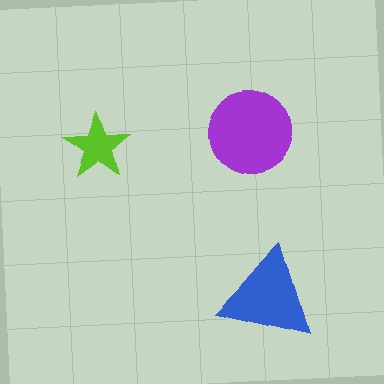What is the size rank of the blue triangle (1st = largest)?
2nd.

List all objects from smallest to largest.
The lime star, the blue triangle, the purple circle.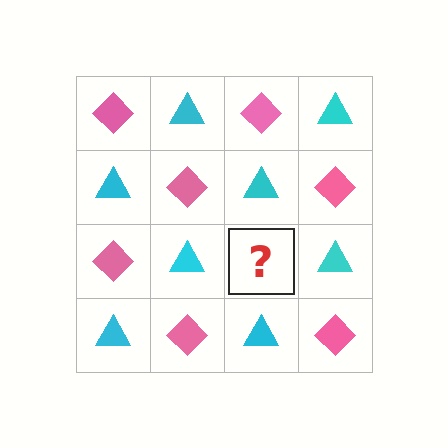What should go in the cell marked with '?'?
The missing cell should contain a pink diamond.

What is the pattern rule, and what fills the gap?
The rule is that it alternates pink diamond and cyan triangle in a checkerboard pattern. The gap should be filled with a pink diamond.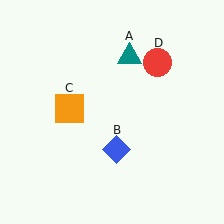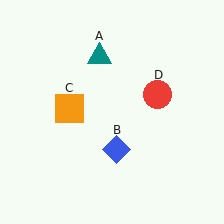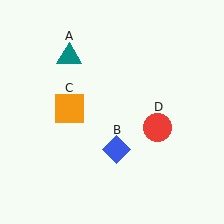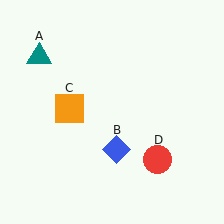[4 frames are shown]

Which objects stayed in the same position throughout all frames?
Blue diamond (object B) and orange square (object C) remained stationary.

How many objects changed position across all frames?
2 objects changed position: teal triangle (object A), red circle (object D).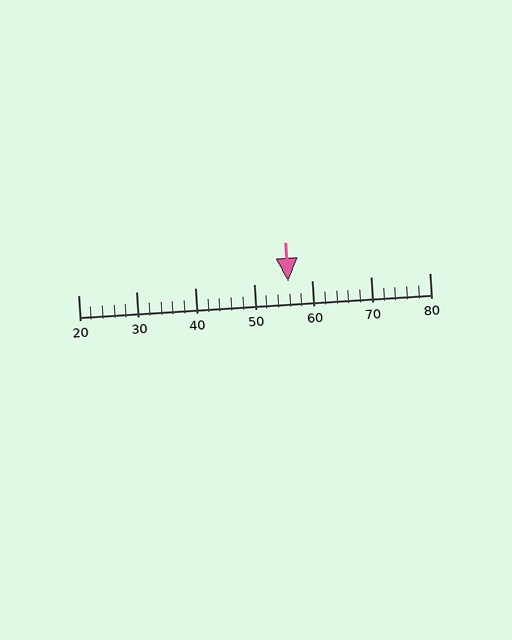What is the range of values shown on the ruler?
The ruler shows values from 20 to 80.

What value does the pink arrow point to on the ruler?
The pink arrow points to approximately 56.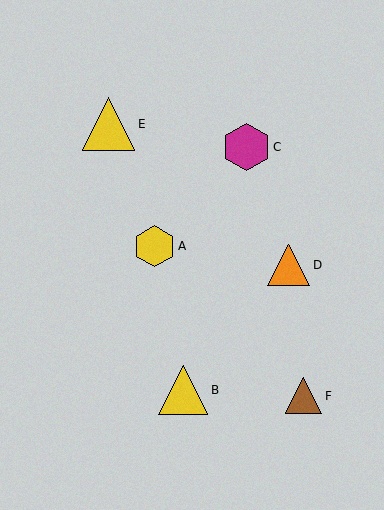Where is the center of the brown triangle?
The center of the brown triangle is at (304, 396).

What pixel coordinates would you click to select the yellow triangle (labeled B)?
Click at (183, 390) to select the yellow triangle B.